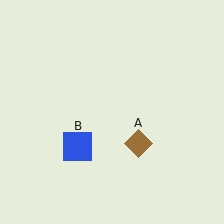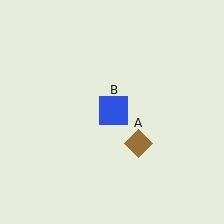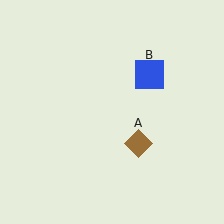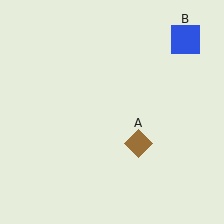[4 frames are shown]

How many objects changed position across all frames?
1 object changed position: blue square (object B).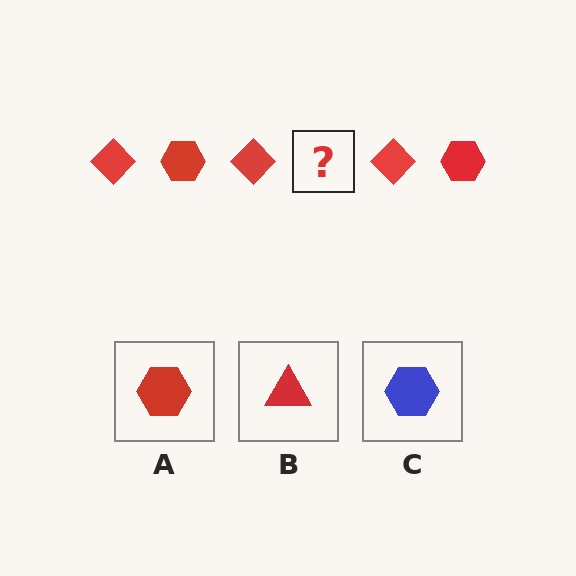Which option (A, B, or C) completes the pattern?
A.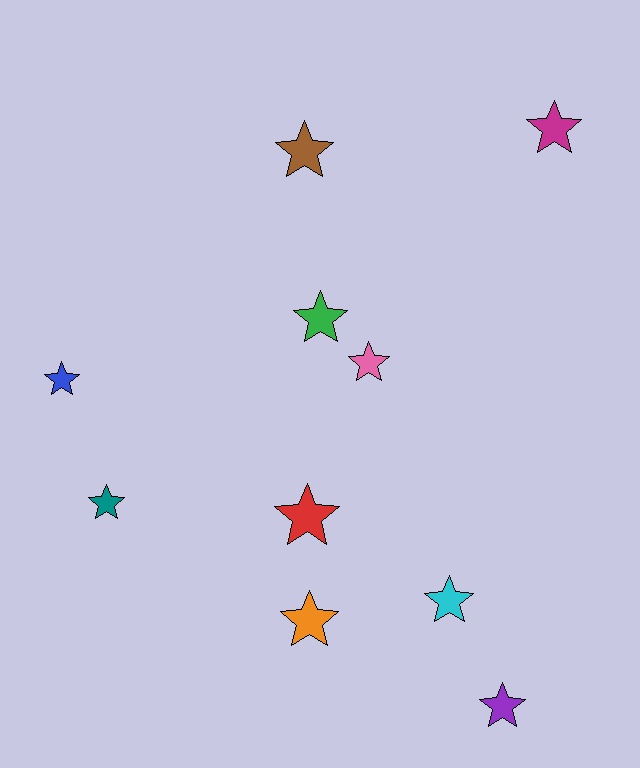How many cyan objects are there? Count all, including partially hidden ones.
There is 1 cyan object.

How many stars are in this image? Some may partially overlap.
There are 10 stars.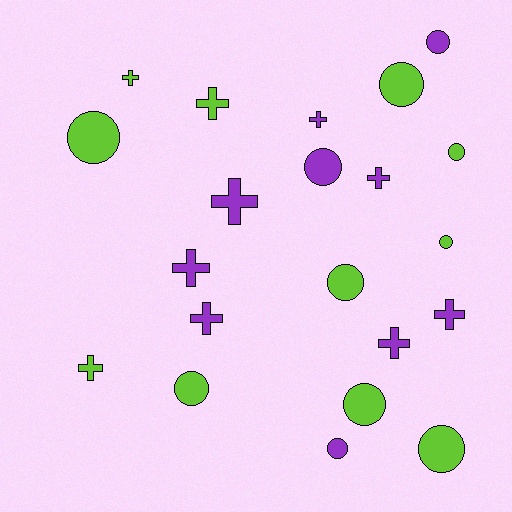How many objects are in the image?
There are 21 objects.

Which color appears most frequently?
Lime, with 11 objects.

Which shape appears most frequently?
Circle, with 11 objects.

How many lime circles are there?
There are 8 lime circles.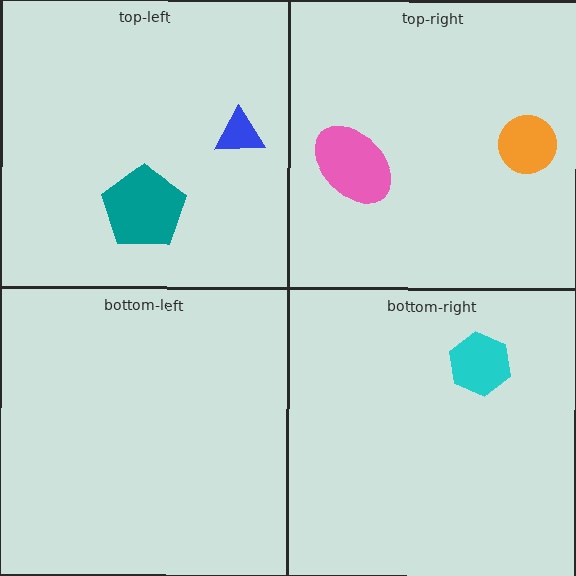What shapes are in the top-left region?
The blue triangle, the teal pentagon.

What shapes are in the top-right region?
The pink ellipse, the orange circle.